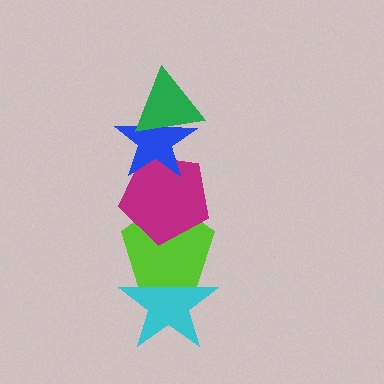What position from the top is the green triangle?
The green triangle is 1st from the top.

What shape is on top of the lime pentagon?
The magenta pentagon is on top of the lime pentagon.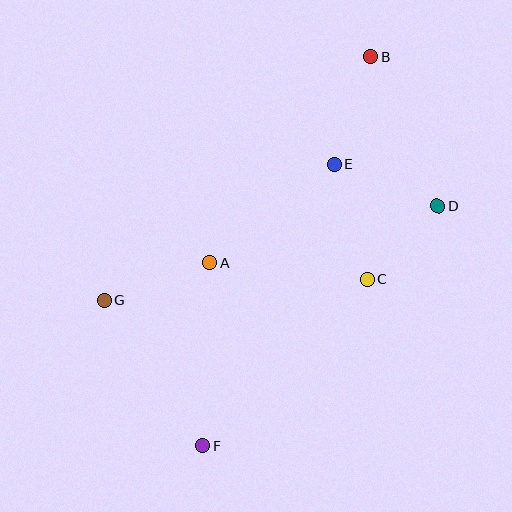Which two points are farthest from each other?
Points B and F are farthest from each other.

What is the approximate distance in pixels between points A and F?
The distance between A and F is approximately 183 pixels.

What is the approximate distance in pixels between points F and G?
The distance between F and G is approximately 176 pixels.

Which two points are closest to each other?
Points C and D are closest to each other.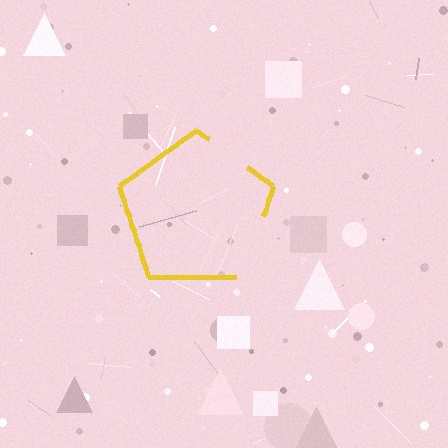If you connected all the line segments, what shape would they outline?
They would outline a pentagon.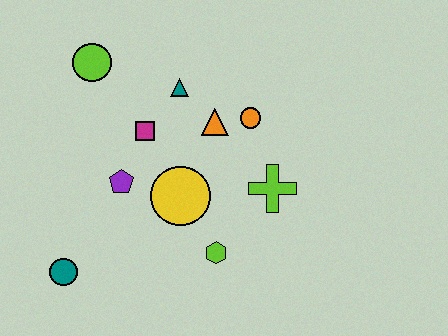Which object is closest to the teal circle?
The purple pentagon is closest to the teal circle.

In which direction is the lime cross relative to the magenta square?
The lime cross is to the right of the magenta square.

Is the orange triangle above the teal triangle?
No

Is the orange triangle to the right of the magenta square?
Yes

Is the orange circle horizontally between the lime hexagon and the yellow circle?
No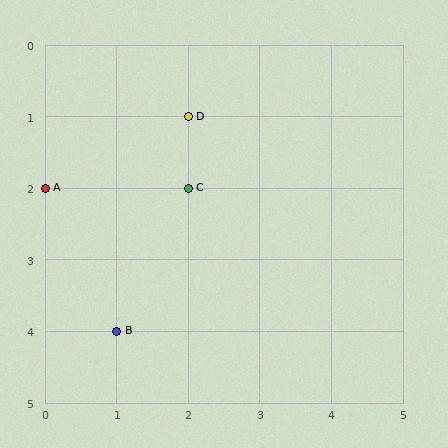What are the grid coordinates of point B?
Point B is at grid coordinates (1, 4).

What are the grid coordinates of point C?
Point C is at grid coordinates (2, 2).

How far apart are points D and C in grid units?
Points D and C are 1 row apart.